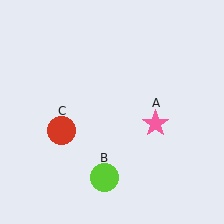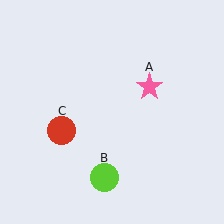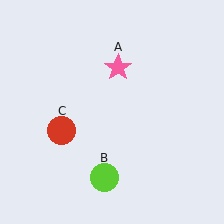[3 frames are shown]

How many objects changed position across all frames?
1 object changed position: pink star (object A).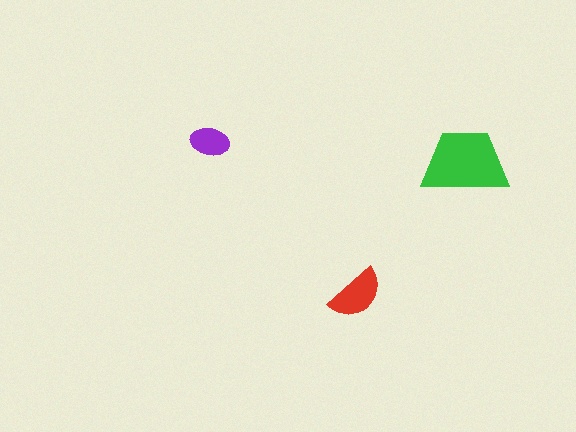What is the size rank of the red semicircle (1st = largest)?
2nd.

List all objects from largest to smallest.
The green trapezoid, the red semicircle, the purple ellipse.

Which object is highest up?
The purple ellipse is topmost.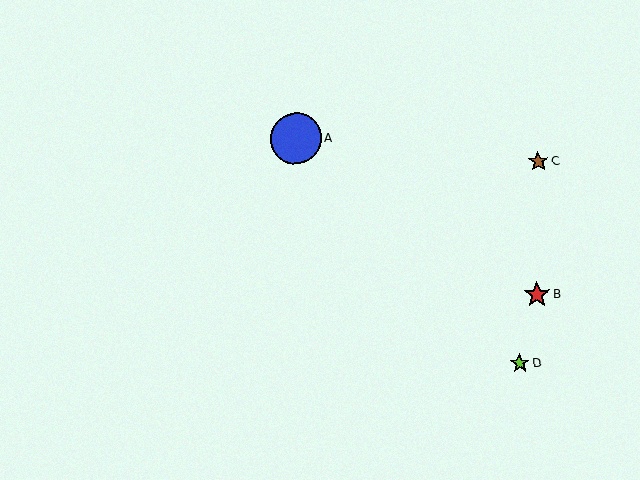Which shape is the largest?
The blue circle (labeled A) is the largest.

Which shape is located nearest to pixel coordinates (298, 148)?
The blue circle (labeled A) at (296, 138) is nearest to that location.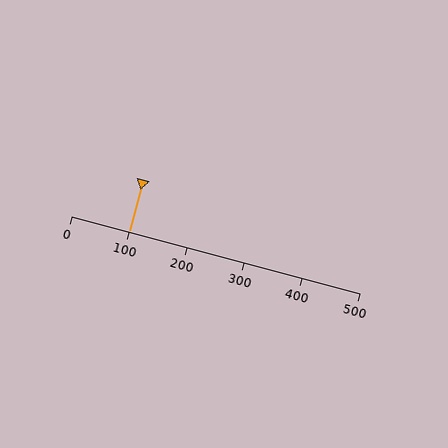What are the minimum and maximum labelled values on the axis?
The axis runs from 0 to 500.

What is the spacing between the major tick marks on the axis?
The major ticks are spaced 100 apart.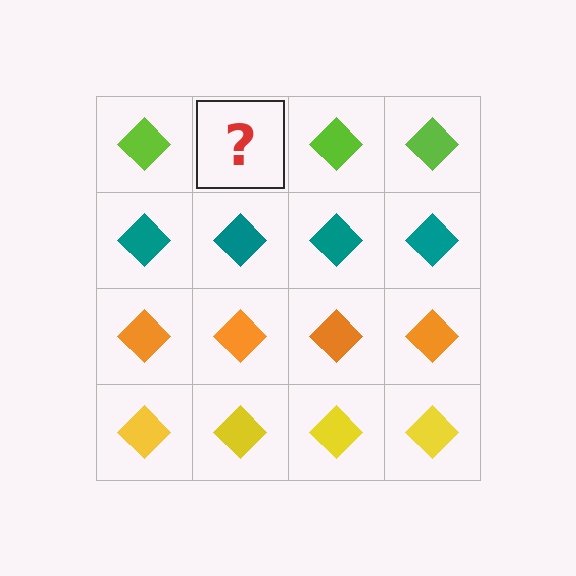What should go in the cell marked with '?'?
The missing cell should contain a lime diamond.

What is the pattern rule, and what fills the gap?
The rule is that each row has a consistent color. The gap should be filled with a lime diamond.